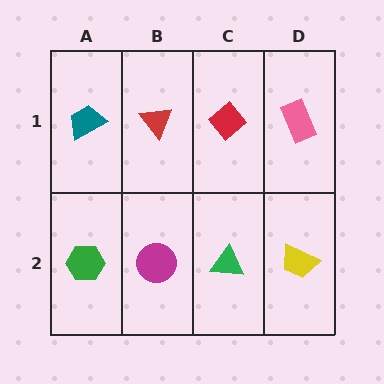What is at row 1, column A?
A teal trapezoid.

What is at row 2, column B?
A magenta circle.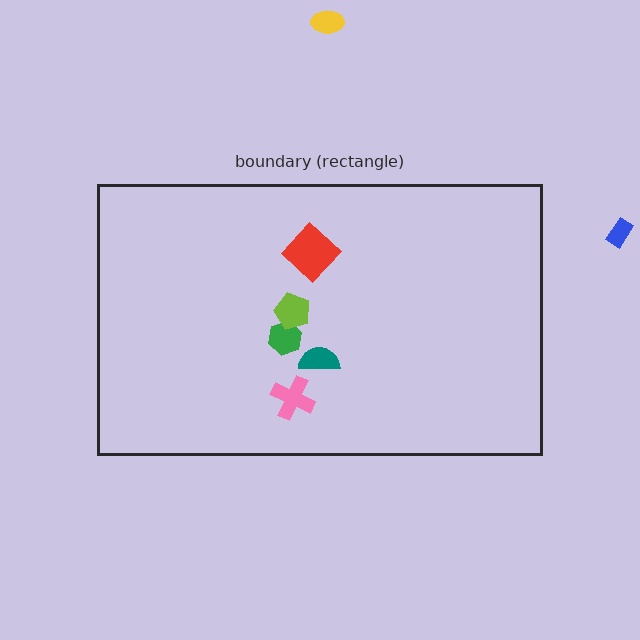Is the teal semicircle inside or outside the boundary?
Inside.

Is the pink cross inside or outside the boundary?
Inside.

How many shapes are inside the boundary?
5 inside, 2 outside.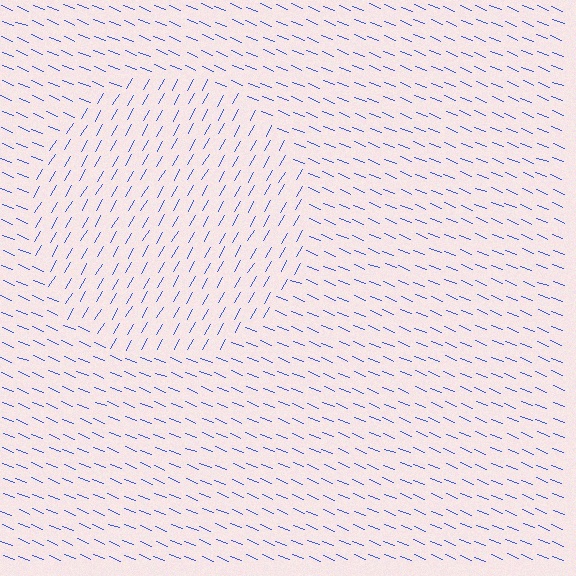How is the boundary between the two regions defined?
The boundary is defined purely by a change in line orientation (approximately 82 degrees difference). All lines are the same color and thickness.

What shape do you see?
I see a circle.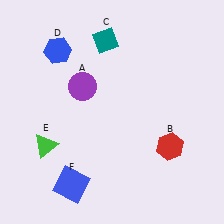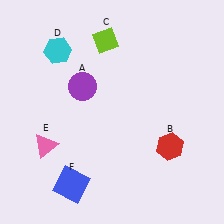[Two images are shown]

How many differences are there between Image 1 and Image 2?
There are 3 differences between the two images.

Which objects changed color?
C changed from teal to lime. D changed from blue to cyan. E changed from green to pink.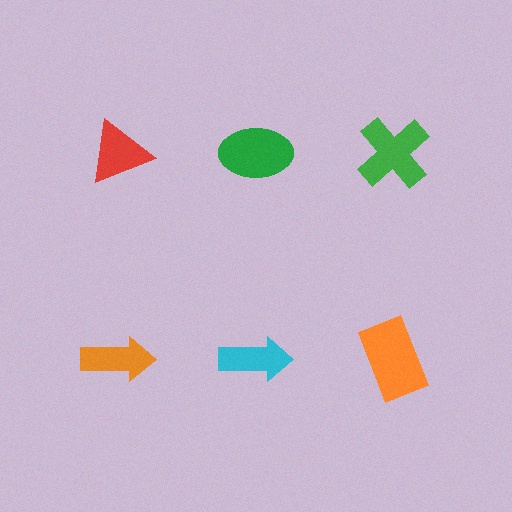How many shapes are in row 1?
3 shapes.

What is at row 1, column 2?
A green ellipse.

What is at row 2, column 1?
An orange arrow.